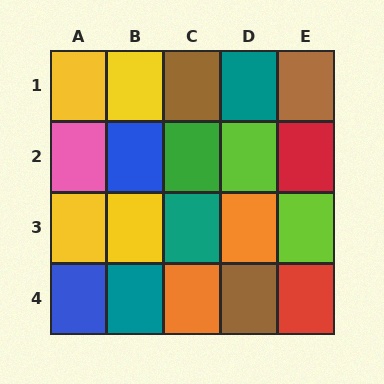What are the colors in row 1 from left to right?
Yellow, yellow, brown, teal, brown.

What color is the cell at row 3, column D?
Orange.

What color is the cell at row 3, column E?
Lime.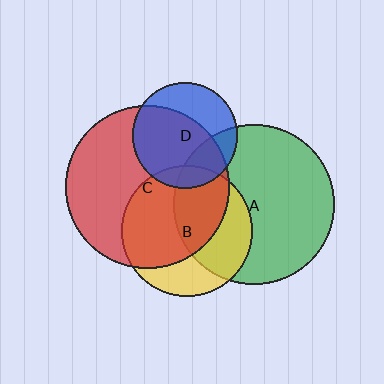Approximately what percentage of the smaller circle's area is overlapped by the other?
Approximately 25%.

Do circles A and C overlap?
Yes.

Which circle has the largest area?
Circle C (red).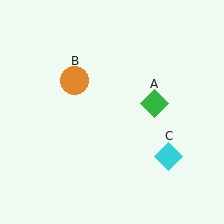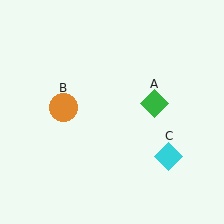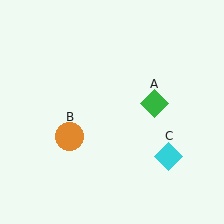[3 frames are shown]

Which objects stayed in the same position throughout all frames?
Green diamond (object A) and cyan diamond (object C) remained stationary.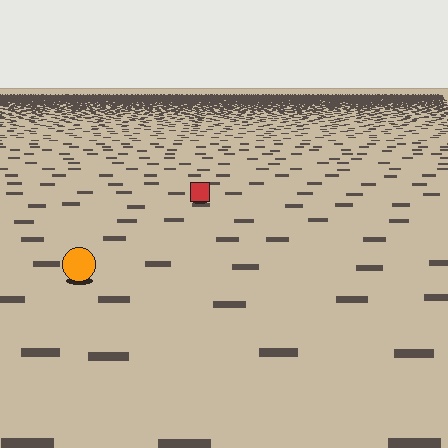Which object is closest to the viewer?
The orange circle is closest. The texture marks near it are larger and more spread out.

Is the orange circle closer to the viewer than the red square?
Yes. The orange circle is closer — you can tell from the texture gradient: the ground texture is coarser near it.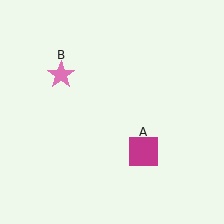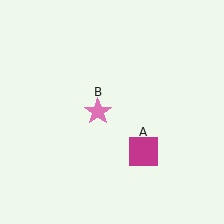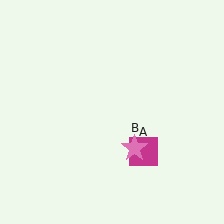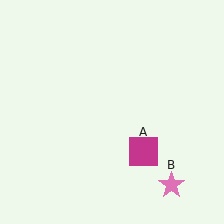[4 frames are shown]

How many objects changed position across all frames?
1 object changed position: pink star (object B).